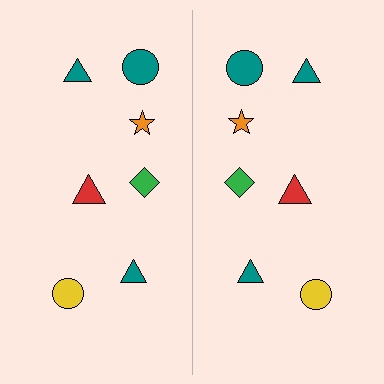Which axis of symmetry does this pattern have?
The pattern has a vertical axis of symmetry running through the center of the image.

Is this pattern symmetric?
Yes, this pattern has bilateral (reflection) symmetry.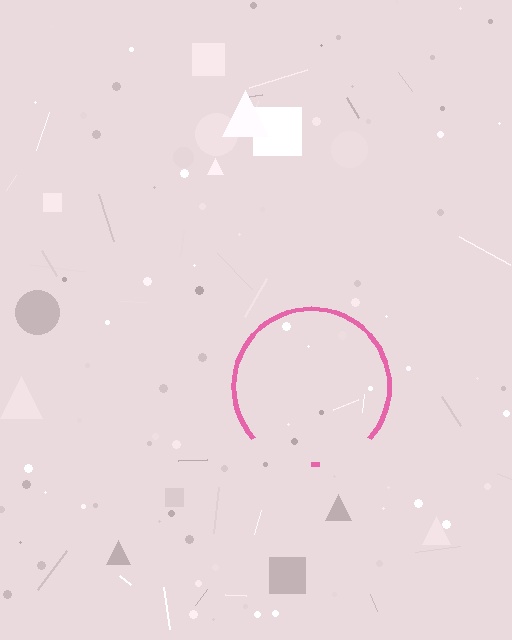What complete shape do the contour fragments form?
The contour fragments form a circle.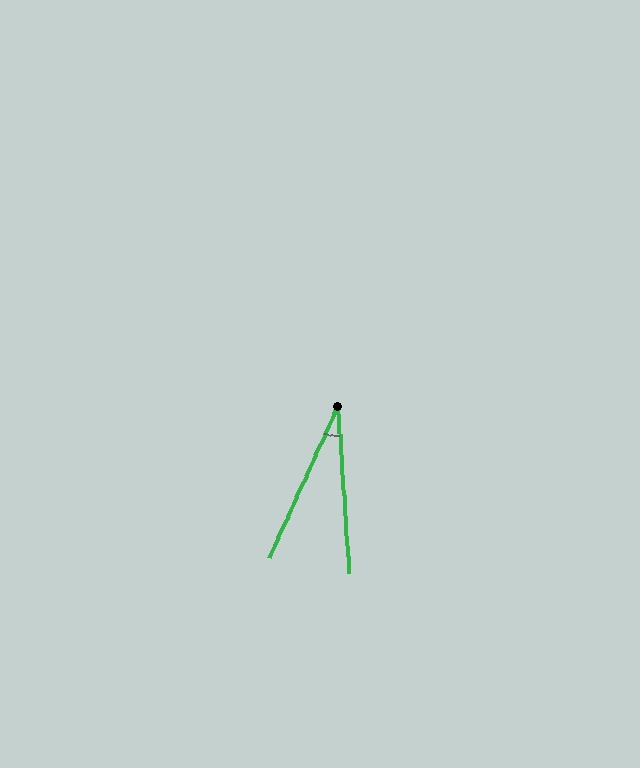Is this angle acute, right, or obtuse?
It is acute.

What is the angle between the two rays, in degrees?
Approximately 28 degrees.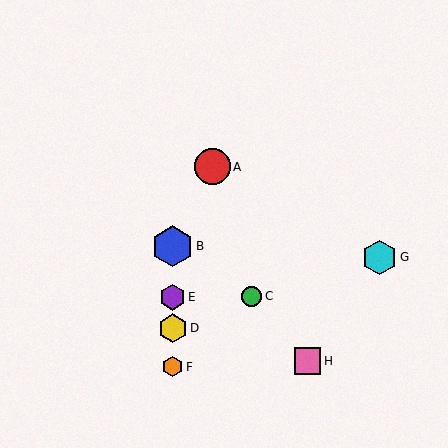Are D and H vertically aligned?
No, D is at x≈173 and H is at x≈308.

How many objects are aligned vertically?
4 objects (B, D, E, F) are aligned vertically.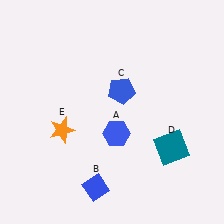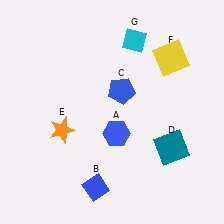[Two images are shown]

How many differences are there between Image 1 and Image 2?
There are 2 differences between the two images.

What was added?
A yellow square (F), a cyan diamond (G) were added in Image 2.